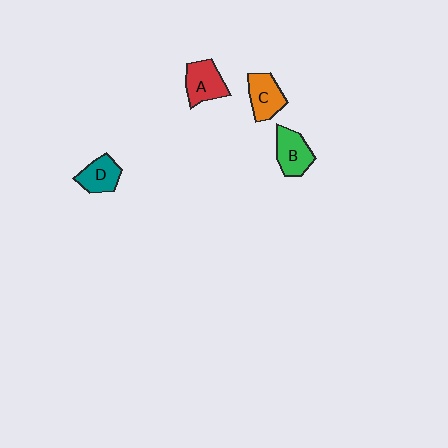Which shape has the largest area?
Shape A (red).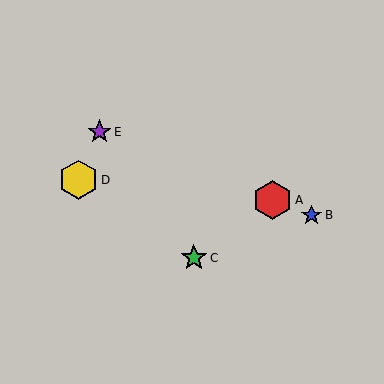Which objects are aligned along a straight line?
Objects A, B, E are aligned along a straight line.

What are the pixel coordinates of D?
Object D is at (78, 180).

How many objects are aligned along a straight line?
3 objects (A, B, E) are aligned along a straight line.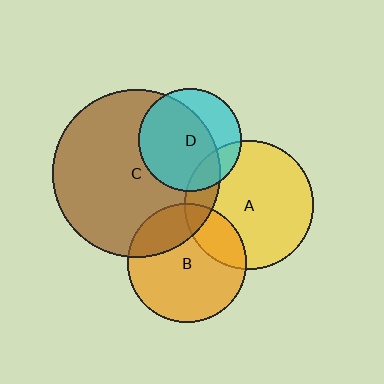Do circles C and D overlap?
Yes.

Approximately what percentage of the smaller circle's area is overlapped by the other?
Approximately 70%.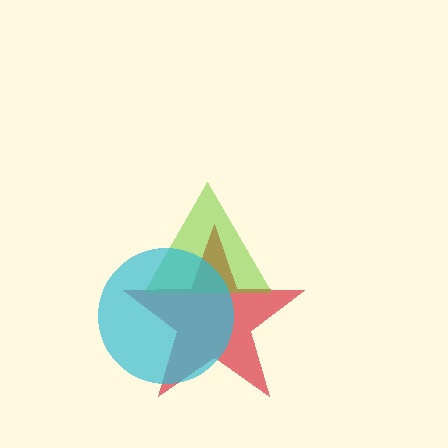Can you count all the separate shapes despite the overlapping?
Yes, there are 3 separate shapes.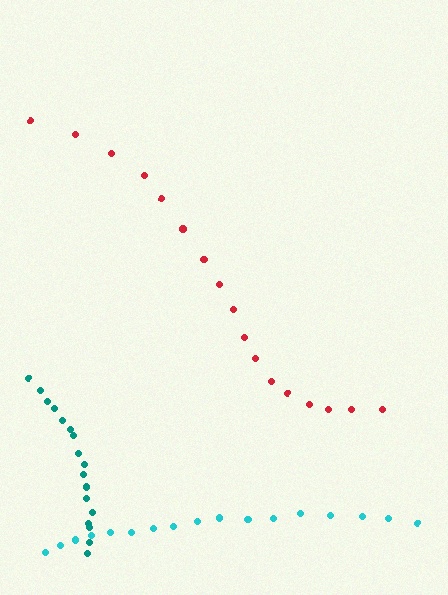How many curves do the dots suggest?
There are 3 distinct paths.